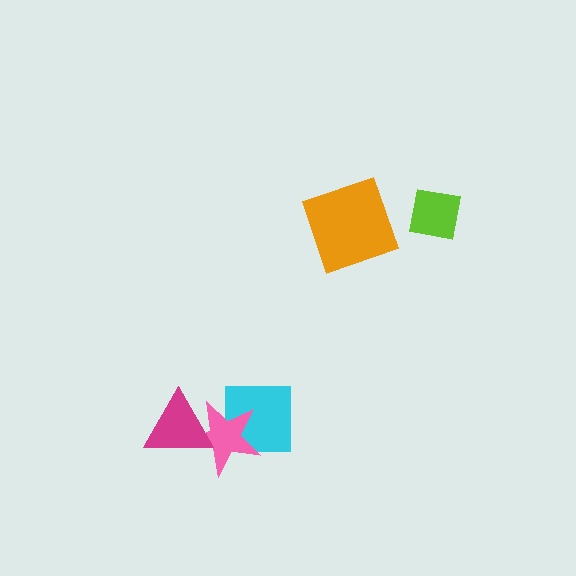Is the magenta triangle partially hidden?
No, no other shape covers it.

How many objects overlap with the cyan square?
1 object overlaps with the cyan square.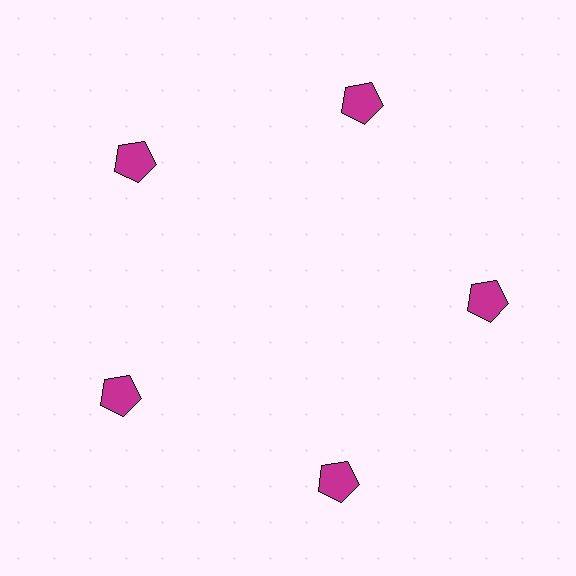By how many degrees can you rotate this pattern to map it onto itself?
The pattern maps onto itself every 72 degrees of rotation.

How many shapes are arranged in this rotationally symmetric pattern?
There are 5 shapes, arranged in 5 groups of 1.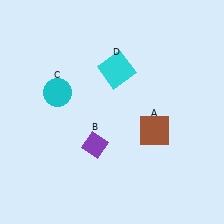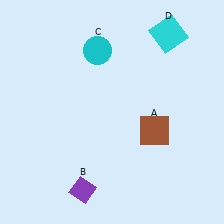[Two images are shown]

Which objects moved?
The objects that moved are: the purple diamond (B), the cyan circle (C), the cyan square (D).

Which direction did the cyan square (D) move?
The cyan square (D) moved right.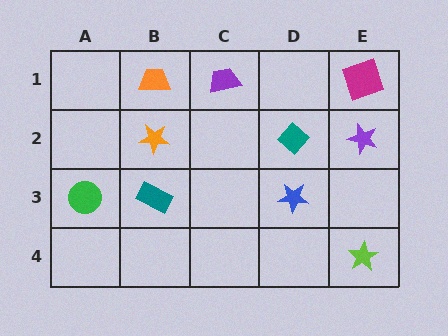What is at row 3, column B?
A teal rectangle.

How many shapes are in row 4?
1 shape.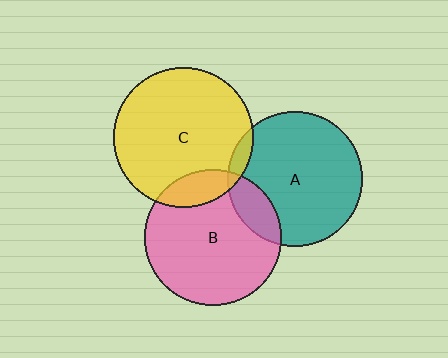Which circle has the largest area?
Circle C (yellow).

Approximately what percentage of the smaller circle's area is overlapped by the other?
Approximately 15%.